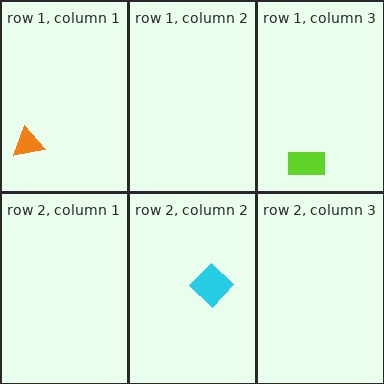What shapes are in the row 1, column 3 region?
The lime rectangle.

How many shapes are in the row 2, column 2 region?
1.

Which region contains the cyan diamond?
The row 2, column 2 region.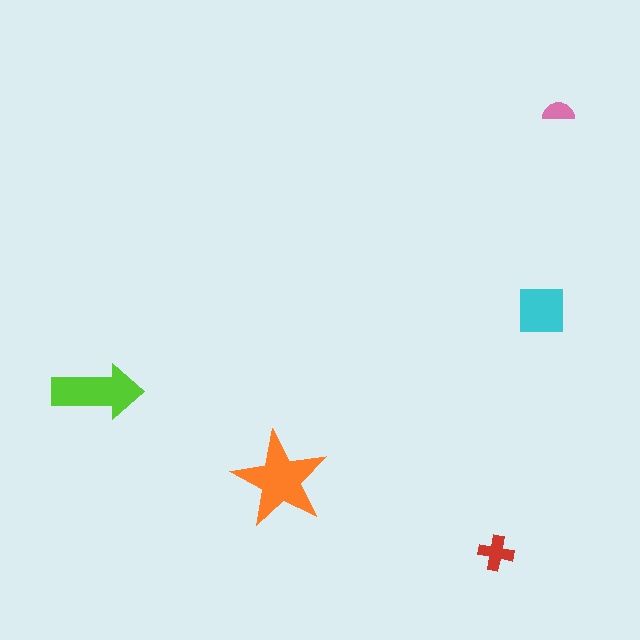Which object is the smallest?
The pink semicircle.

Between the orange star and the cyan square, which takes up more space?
The orange star.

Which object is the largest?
The orange star.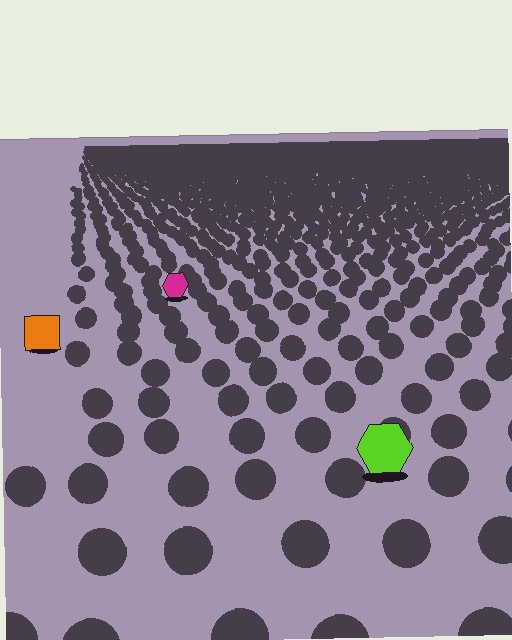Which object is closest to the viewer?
The lime hexagon is closest. The texture marks near it are larger and more spread out.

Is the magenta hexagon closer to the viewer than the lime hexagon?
No. The lime hexagon is closer — you can tell from the texture gradient: the ground texture is coarser near it.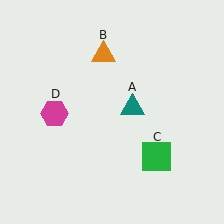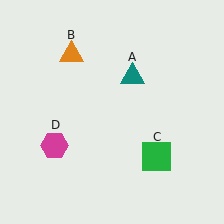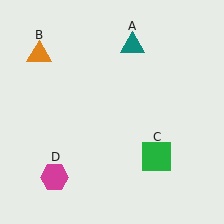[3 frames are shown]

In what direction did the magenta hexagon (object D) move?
The magenta hexagon (object D) moved down.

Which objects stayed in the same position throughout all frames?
Green square (object C) remained stationary.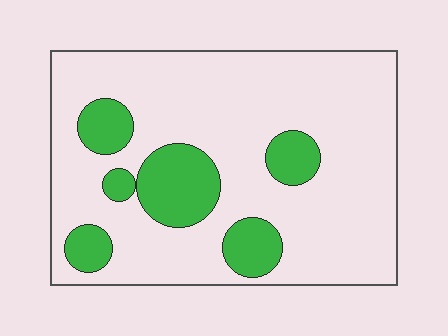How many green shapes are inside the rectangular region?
6.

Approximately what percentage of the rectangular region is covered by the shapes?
Approximately 20%.